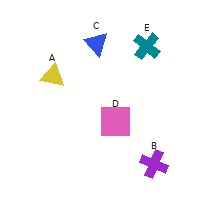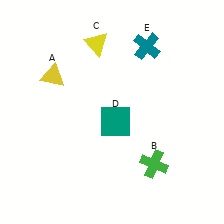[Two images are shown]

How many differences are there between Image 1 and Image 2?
There are 3 differences between the two images.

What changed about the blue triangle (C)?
In Image 1, C is blue. In Image 2, it changed to yellow.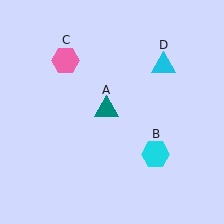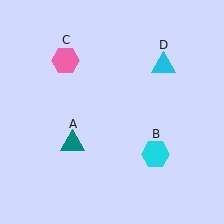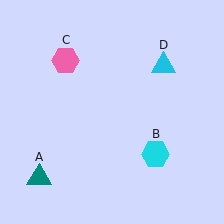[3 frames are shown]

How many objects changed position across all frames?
1 object changed position: teal triangle (object A).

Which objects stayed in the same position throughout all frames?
Cyan hexagon (object B) and pink hexagon (object C) and cyan triangle (object D) remained stationary.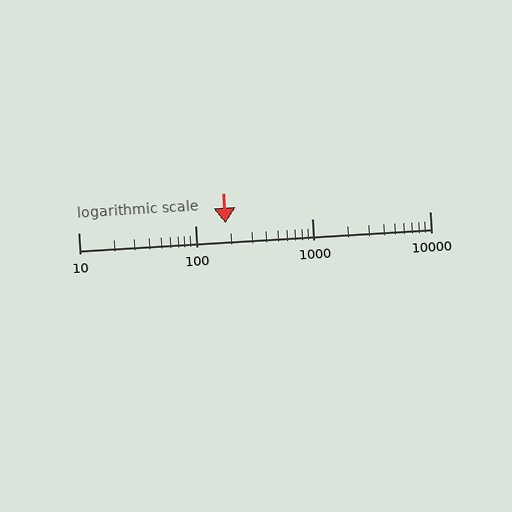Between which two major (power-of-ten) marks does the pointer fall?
The pointer is between 100 and 1000.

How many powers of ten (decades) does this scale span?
The scale spans 3 decades, from 10 to 10000.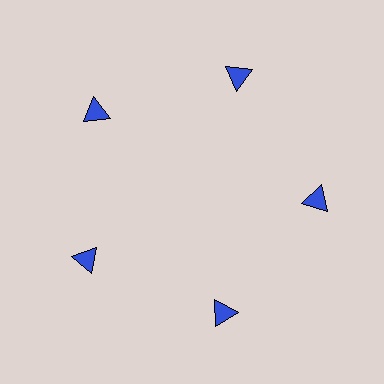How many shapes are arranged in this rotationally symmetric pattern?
There are 5 shapes, arranged in 5 groups of 1.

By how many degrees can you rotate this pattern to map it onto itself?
The pattern maps onto itself every 72 degrees of rotation.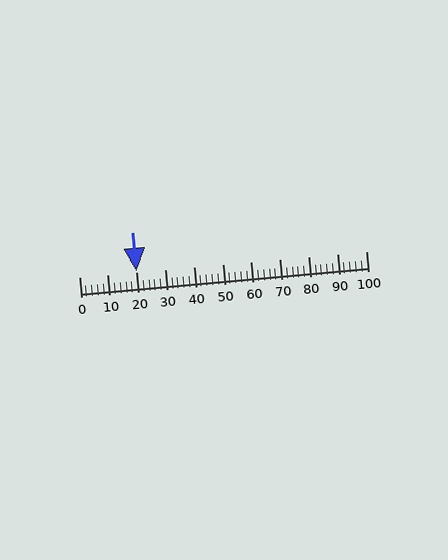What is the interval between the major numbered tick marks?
The major tick marks are spaced 10 units apart.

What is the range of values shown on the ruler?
The ruler shows values from 0 to 100.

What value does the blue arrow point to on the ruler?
The blue arrow points to approximately 20.